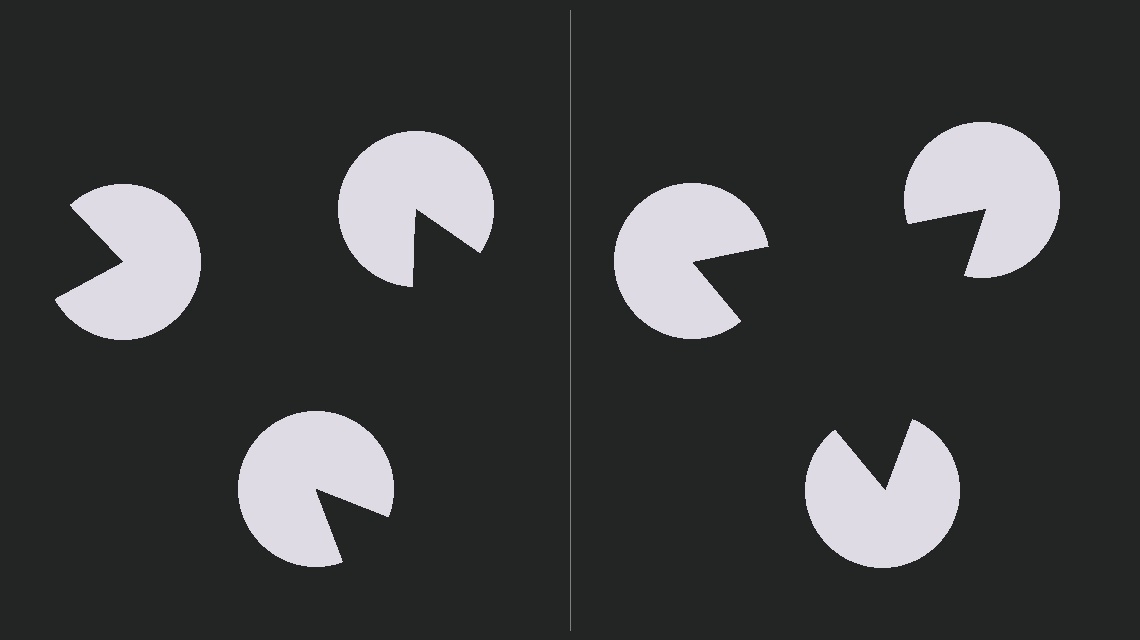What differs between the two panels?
The pac-man discs are positioned identically on both sides; only the wedge orientations differ. On the right they align to a triangle; on the left they are misaligned.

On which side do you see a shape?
An illusory triangle appears on the right side. On the left side the wedge cuts are rotated, so no coherent shape forms.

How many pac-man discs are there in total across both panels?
6 — 3 on each side.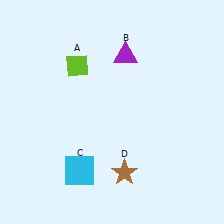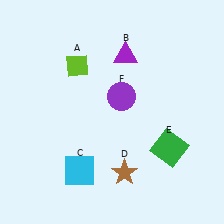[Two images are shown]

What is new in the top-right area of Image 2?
A purple circle (F) was added in the top-right area of Image 2.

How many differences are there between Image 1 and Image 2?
There are 2 differences between the two images.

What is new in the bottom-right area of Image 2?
A green square (E) was added in the bottom-right area of Image 2.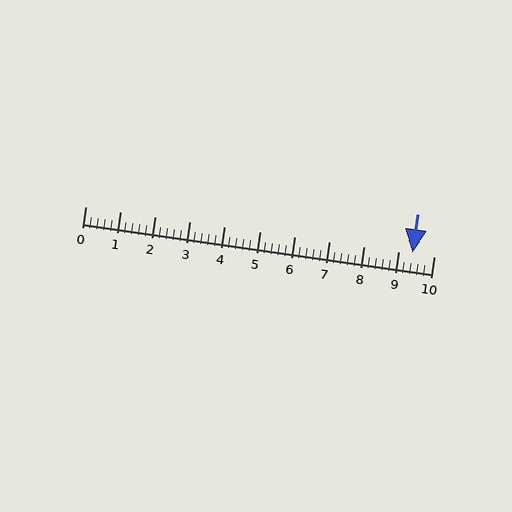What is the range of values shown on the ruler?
The ruler shows values from 0 to 10.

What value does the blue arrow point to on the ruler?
The blue arrow points to approximately 9.4.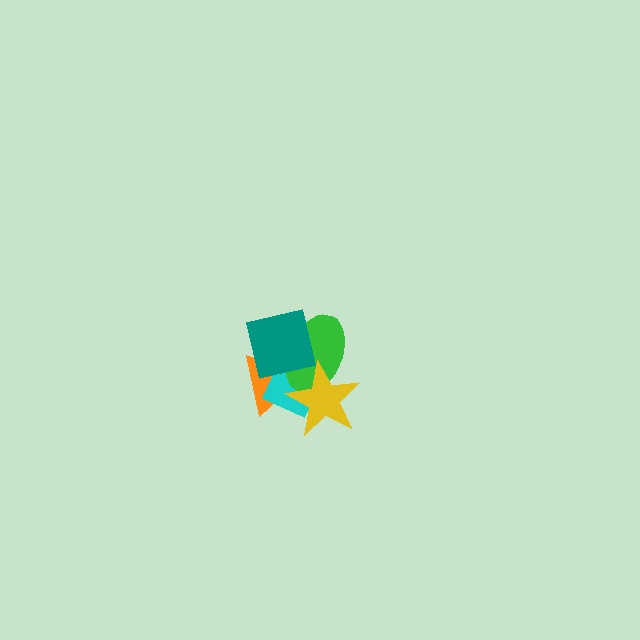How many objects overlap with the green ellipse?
4 objects overlap with the green ellipse.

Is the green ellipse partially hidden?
Yes, it is partially covered by another shape.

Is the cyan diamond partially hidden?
Yes, it is partially covered by another shape.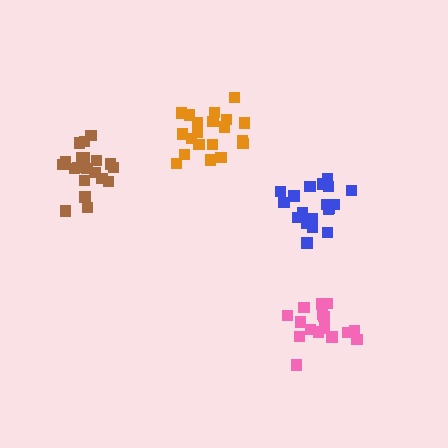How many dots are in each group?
Group 1: 19 dots, Group 2: 20 dots, Group 3: 20 dots, Group 4: 16 dots (75 total).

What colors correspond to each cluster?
The clusters are colored: blue, orange, brown, pink.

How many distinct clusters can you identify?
There are 4 distinct clusters.